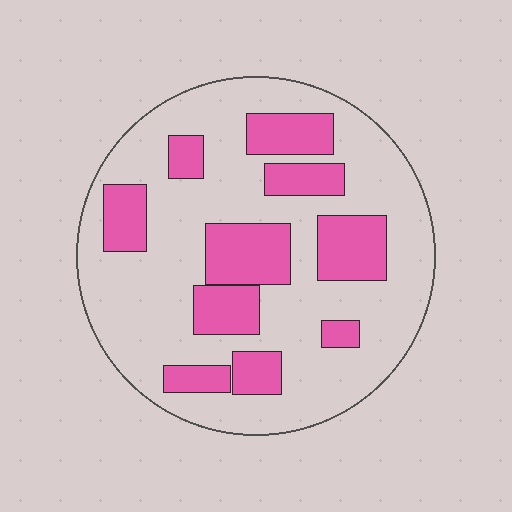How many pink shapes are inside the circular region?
10.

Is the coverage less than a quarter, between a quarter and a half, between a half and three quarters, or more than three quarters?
Between a quarter and a half.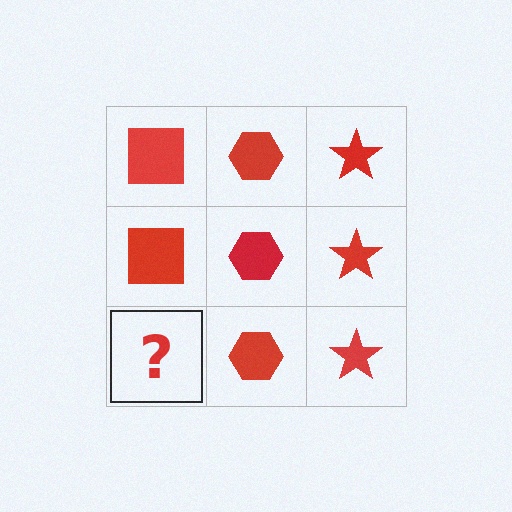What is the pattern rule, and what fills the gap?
The rule is that each column has a consistent shape. The gap should be filled with a red square.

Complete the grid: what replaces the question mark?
The question mark should be replaced with a red square.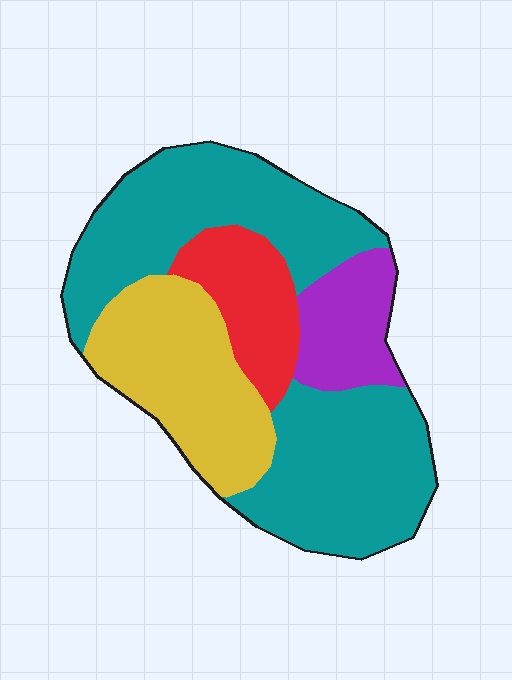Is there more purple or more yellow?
Yellow.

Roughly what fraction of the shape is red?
Red covers about 10% of the shape.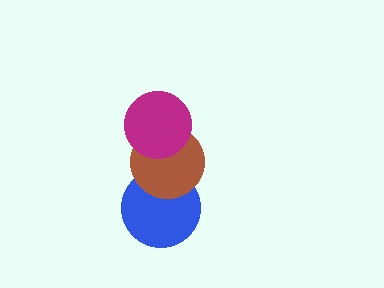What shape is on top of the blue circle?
The brown circle is on top of the blue circle.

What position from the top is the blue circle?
The blue circle is 3rd from the top.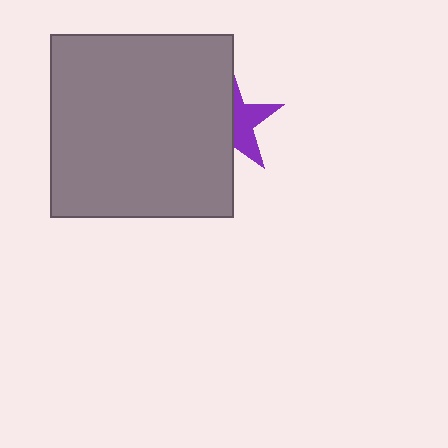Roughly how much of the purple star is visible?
A small part of it is visible (roughly 44%).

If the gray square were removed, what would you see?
You would see the complete purple star.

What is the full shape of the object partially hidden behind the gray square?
The partially hidden object is a purple star.